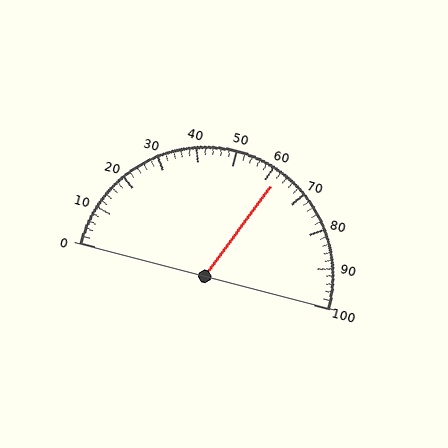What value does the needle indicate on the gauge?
The needle indicates approximately 62.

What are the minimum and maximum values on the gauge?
The gauge ranges from 0 to 100.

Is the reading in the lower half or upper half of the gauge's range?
The reading is in the upper half of the range (0 to 100).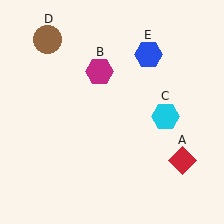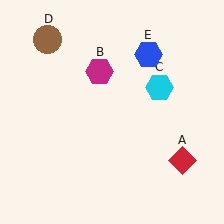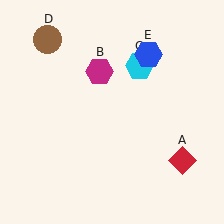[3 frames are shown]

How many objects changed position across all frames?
1 object changed position: cyan hexagon (object C).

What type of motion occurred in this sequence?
The cyan hexagon (object C) rotated counterclockwise around the center of the scene.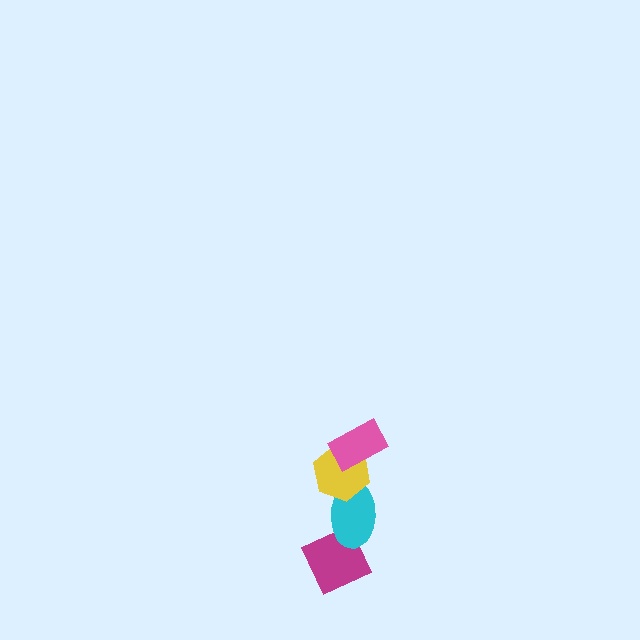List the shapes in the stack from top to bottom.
From top to bottom: the pink rectangle, the yellow hexagon, the cyan ellipse, the magenta diamond.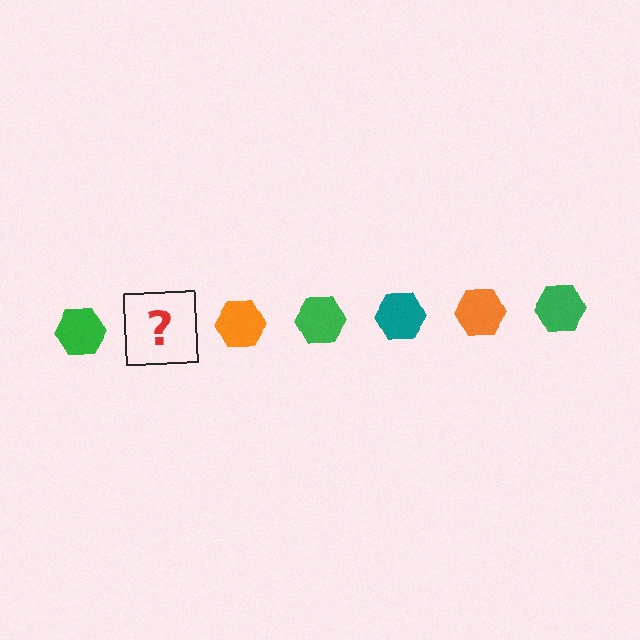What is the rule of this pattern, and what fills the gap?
The rule is that the pattern cycles through green, teal, orange hexagons. The gap should be filled with a teal hexagon.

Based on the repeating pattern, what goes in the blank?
The blank should be a teal hexagon.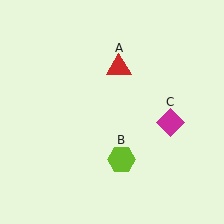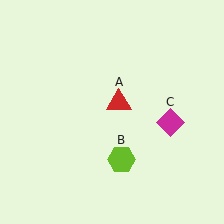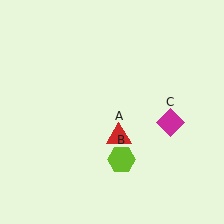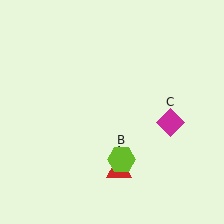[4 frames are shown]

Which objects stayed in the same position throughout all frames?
Lime hexagon (object B) and magenta diamond (object C) remained stationary.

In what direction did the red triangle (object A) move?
The red triangle (object A) moved down.